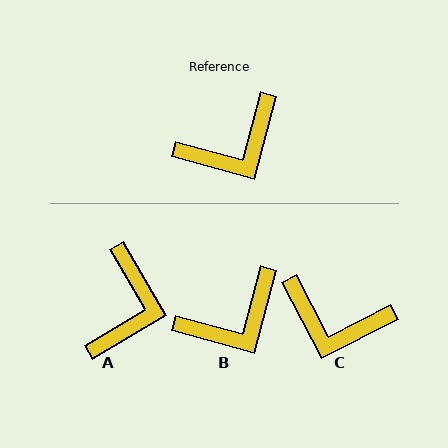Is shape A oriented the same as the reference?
No, it is off by about 46 degrees.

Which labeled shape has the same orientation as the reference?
B.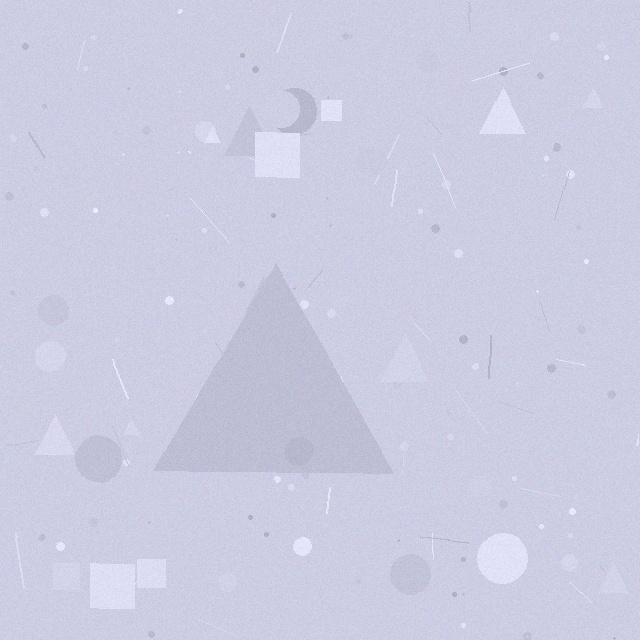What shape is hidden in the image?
A triangle is hidden in the image.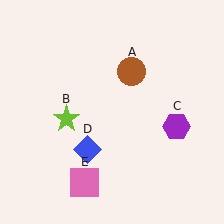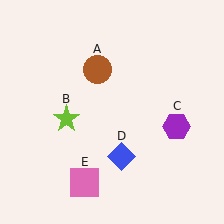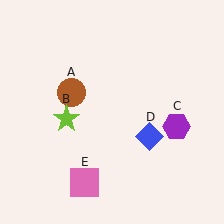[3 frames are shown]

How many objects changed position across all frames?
2 objects changed position: brown circle (object A), blue diamond (object D).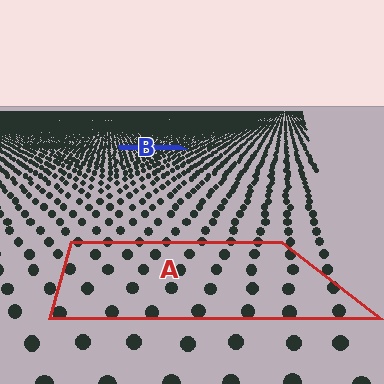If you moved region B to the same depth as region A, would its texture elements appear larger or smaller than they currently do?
They would appear larger. At a closer depth, the same texture elements are projected at a bigger on-screen size.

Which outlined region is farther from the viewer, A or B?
Region B is farther from the viewer — the texture elements inside it appear smaller and more densely packed.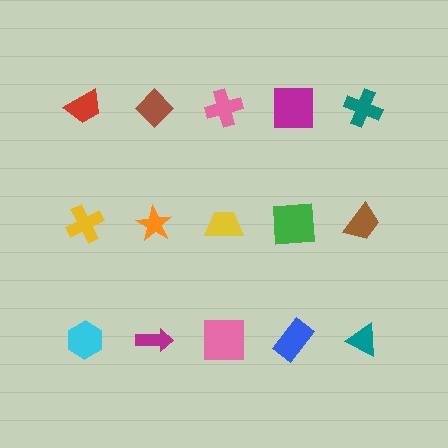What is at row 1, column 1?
A red trapezoid.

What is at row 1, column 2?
A brown diamond.